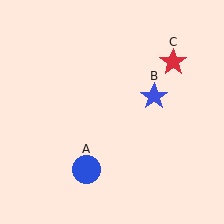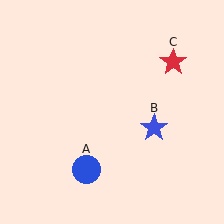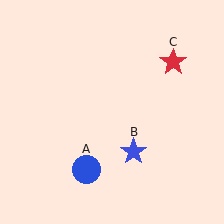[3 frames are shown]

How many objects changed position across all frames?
1 object changed position: blue star (object B).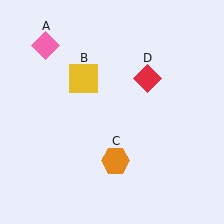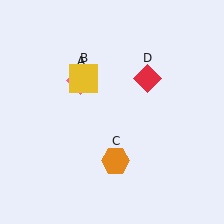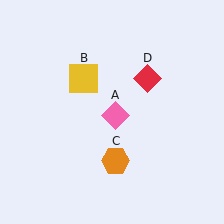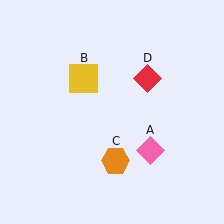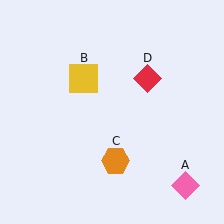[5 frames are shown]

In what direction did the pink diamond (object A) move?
The pink diamond (object A) moved down and to the right.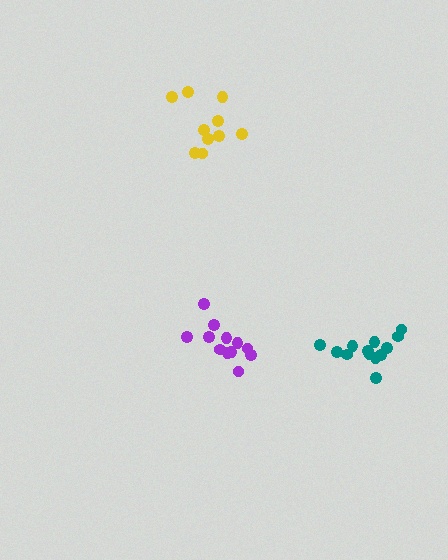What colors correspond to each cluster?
The clusters are colored: teal, yellow, purple.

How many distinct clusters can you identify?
There are 3 distinct clusters.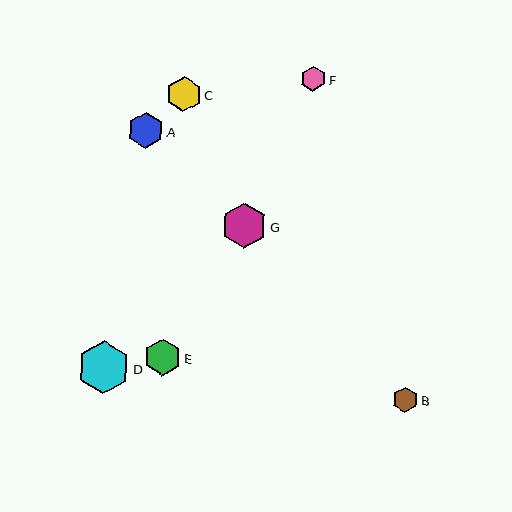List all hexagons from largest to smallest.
From largest to smallest: D, G, E, A, C, F, B.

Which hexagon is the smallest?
Hexagon B is the smallest with a size of approximately 25 pixels.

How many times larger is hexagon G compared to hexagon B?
Hexagon G is approximately 1.8 times the size of hexagon B.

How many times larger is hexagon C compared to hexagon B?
Hexagon C is approximately 1.4 times the size of hexagon B.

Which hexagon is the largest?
Hexagon D is the largest with a size of approximately 53 pixels.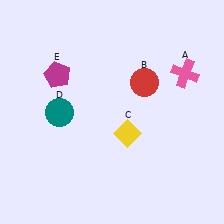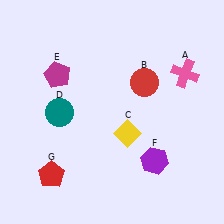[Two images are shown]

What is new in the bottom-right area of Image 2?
A purple hexagon (F) was added in the bottom-right area of Image 2.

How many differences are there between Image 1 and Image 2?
There are 2 differences between the two images.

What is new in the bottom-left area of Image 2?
A red pentagon (G) was added in the bottom-left area of Image 2.